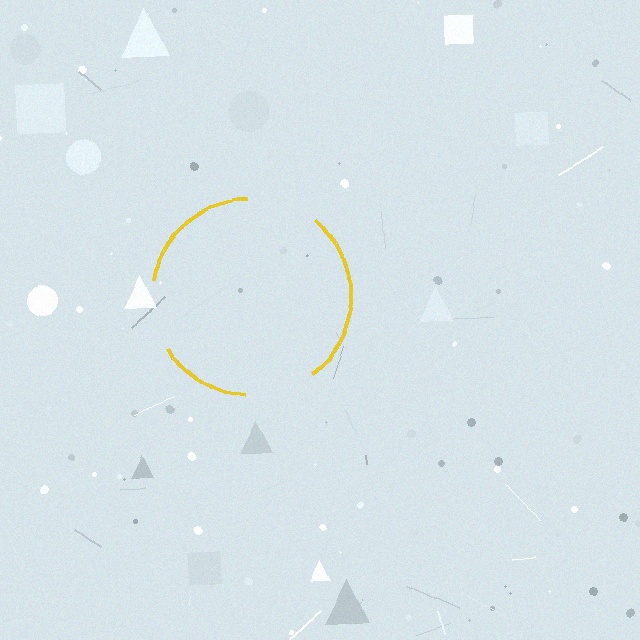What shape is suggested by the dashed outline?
The dashed outline suggests a circle.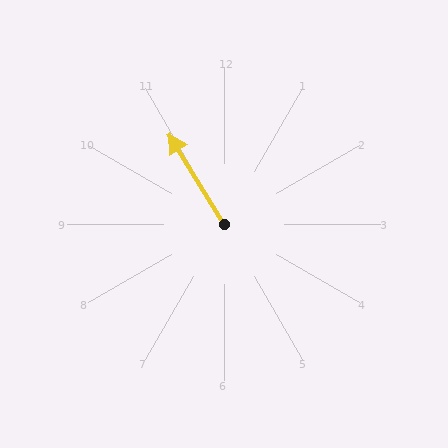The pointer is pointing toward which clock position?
Roughly 11 o'clock.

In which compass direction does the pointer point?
Northwest.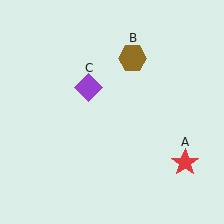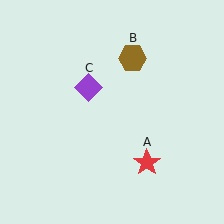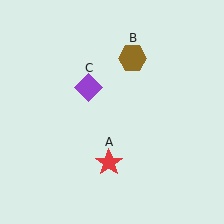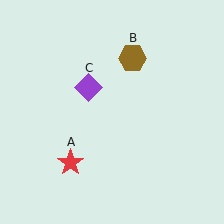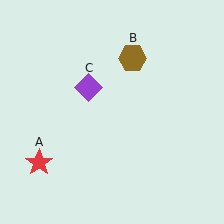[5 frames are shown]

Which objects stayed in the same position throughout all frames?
Brown hexagon (object B) and purple diamond (object C) remained stationary.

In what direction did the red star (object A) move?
The red star (object A) moved left.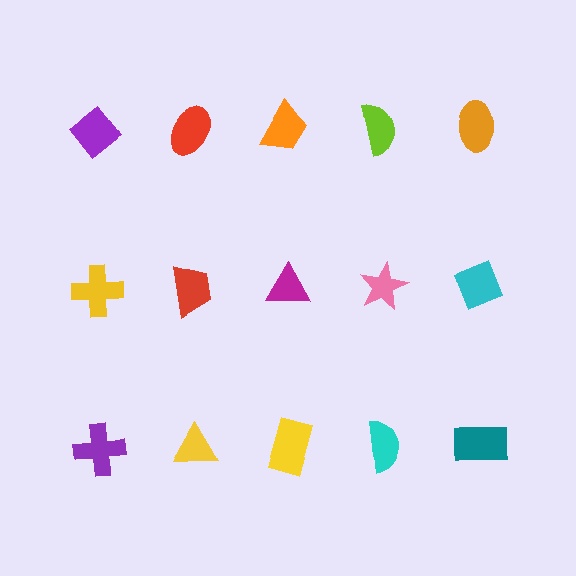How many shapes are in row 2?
5 shapes.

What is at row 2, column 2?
A red trapezoid.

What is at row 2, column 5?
A cyan diamond.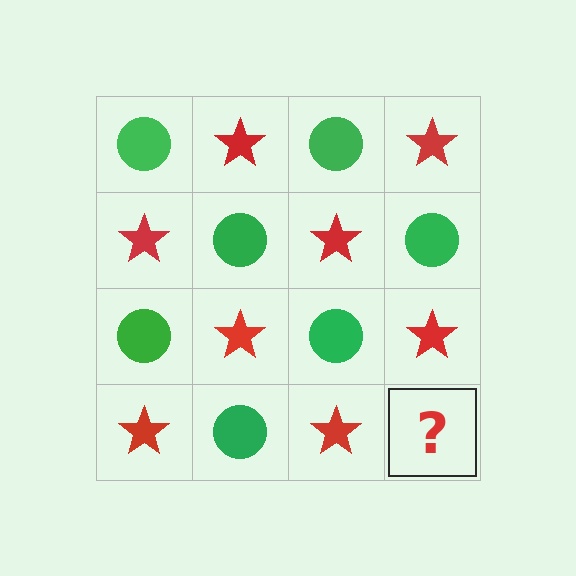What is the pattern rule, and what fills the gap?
The rule is that it alternates green circle and red star in a checkerboard pattern. The gap should be filled with a green circle.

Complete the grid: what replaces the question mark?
The question mark should be replaced with a green circle.